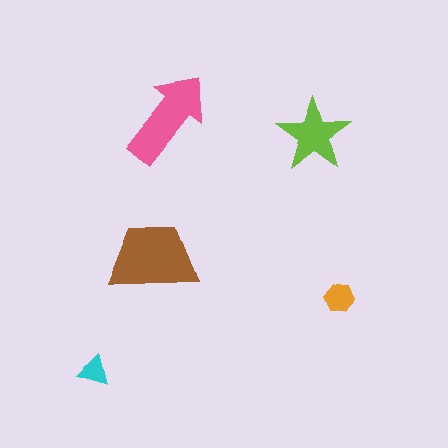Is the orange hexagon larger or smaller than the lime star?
Smaller.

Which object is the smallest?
The cyan triangle.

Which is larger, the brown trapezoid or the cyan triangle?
The brown trapezoid.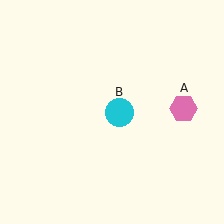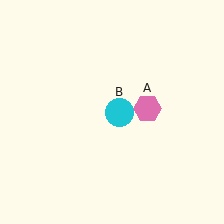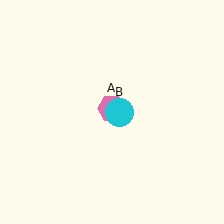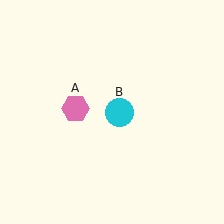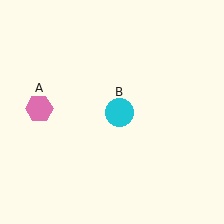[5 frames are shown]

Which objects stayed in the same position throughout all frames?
Cyan circle (object B) remained stationary.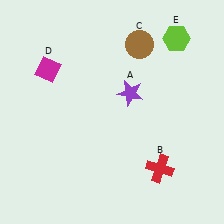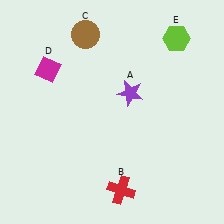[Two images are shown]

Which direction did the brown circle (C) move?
The brown circle (C) moved left.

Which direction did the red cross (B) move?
The red cross (B) moved left.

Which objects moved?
The objects that moved are: the red cross (B), the brown circle (C).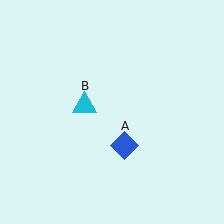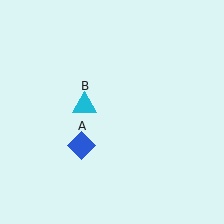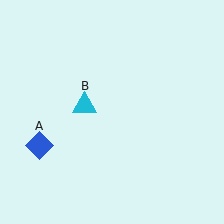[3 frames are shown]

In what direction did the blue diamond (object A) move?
The blue diamond (object A) moved left.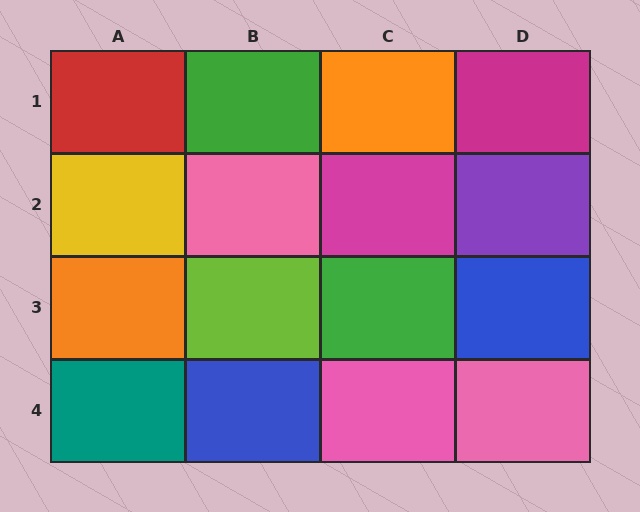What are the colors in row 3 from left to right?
Orange, lime, green, blue.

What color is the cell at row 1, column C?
Orange.